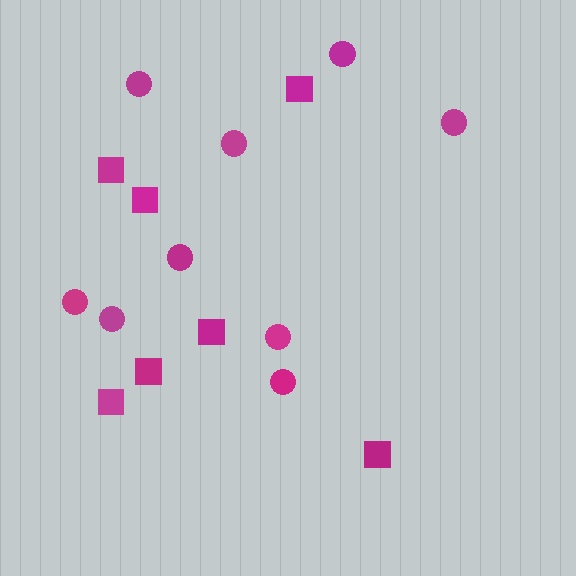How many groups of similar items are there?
There are 2 groups: one group of circles (9) and one group of squares (7).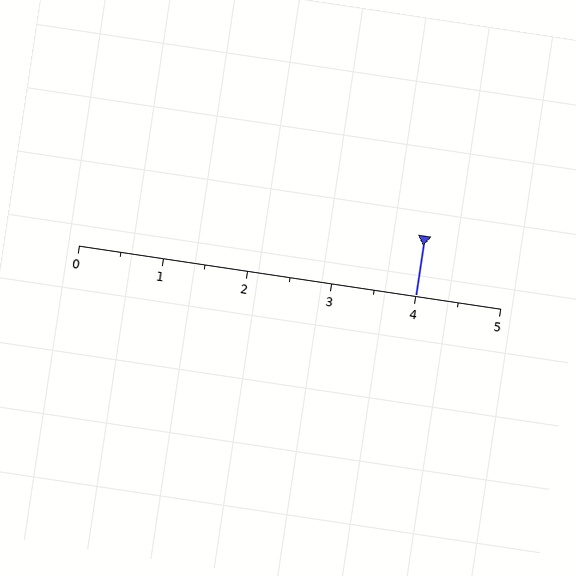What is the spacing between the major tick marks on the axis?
The major ticks are spaced 1 apart.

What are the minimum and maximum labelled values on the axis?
The axis runs from 0 to 5.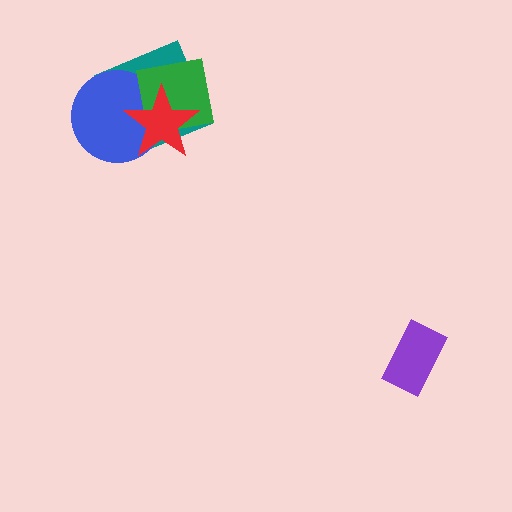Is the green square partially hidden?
Yes, it is partially covered by another shape.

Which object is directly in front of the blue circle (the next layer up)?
The green square is directly in front of the blue circle.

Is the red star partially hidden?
No, no other shape covers it.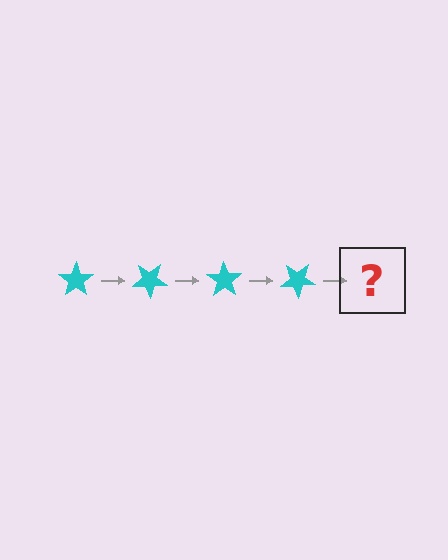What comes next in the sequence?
The next element should be a cyan star rotated 140 degrees.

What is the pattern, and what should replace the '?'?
The pattern is that the star rotates 35 degrees each step. The '?' should be a cyan star rotated 140 degrees.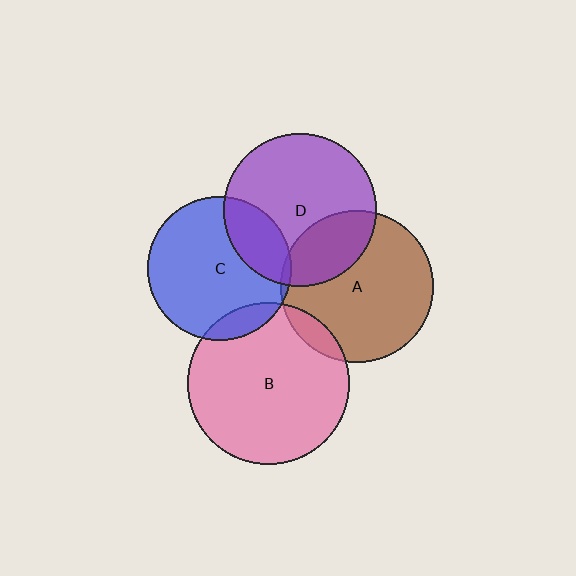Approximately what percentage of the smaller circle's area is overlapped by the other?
Approximately 25%.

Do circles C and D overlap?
Yes.